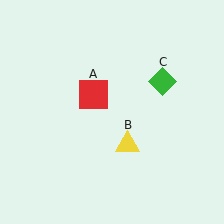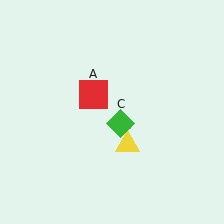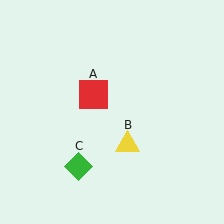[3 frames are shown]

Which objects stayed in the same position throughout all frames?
Red square (object A) and yellow triangle (object B) remained stationary.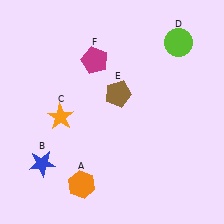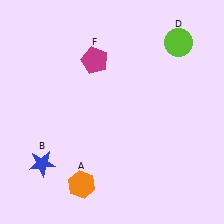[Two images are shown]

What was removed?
The brown pentagon (E), the orange star (C) were removed in Image 2.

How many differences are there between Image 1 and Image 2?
There are 2 differences between the two images.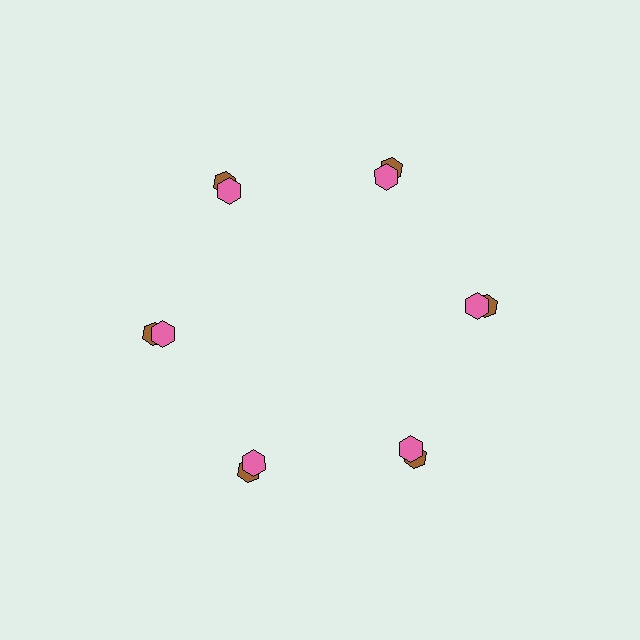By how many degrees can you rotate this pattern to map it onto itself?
The pattern maps onto itself every 60 degrees of rotation.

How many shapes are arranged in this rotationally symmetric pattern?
There are 12 shapes, arranged in 6 groups of 2.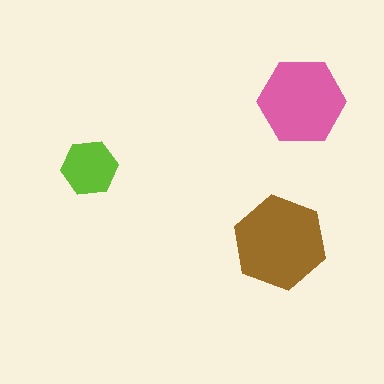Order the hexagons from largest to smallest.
the brown one, the pink one, the lime one.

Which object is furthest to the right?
The pink hexagon is rightmost.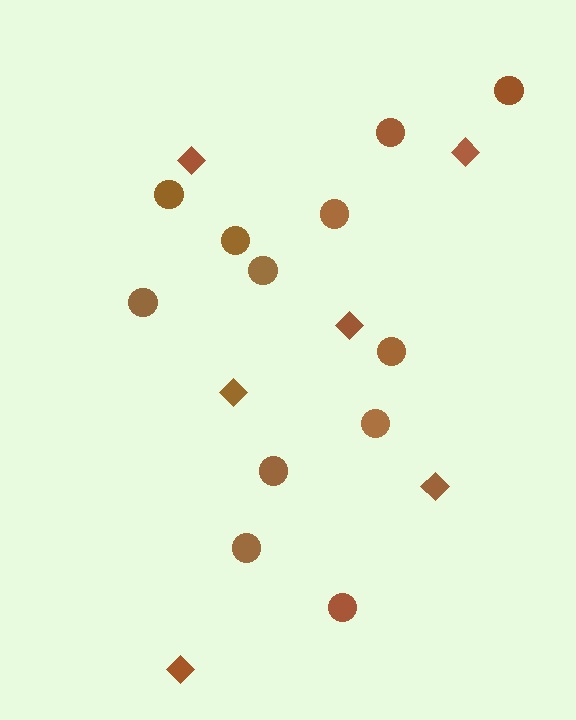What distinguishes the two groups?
There are 2 groups: one group of circles (12) and one group of diamonds (6).